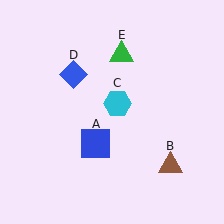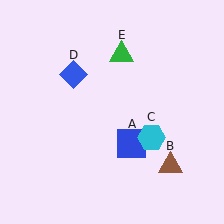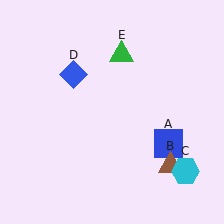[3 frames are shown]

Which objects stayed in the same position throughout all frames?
Brown triangle (object B) and blue diamond (object D) and green triangle (object E) remained stationary.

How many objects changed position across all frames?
2 objects changed position: blue square (object A), cyan hexagon (object C).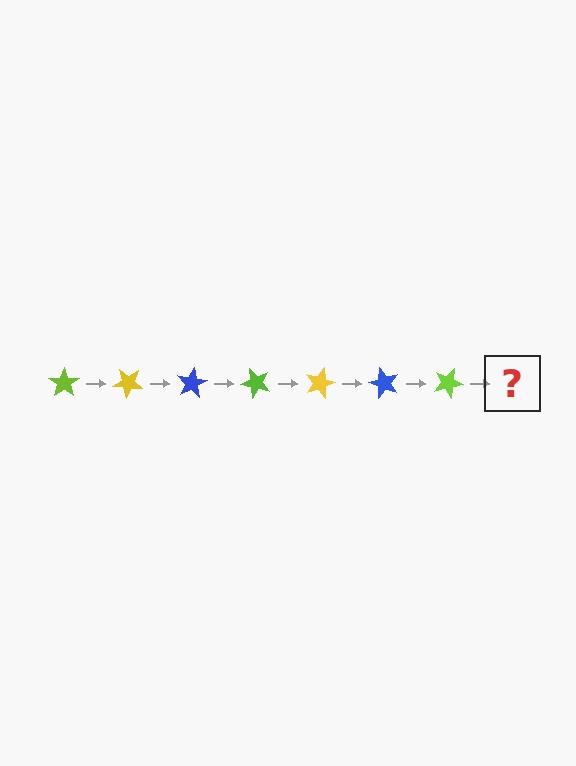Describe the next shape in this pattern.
It should be a yellow star, rotated 280 degrees from the start.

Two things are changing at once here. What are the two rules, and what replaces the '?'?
The two rules are that it rotates 40 degrees each step and the color cycles through lime, yellow, and blue. The '?' should be a yellow star, rotated 280 degrees from the start.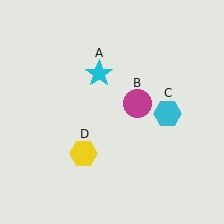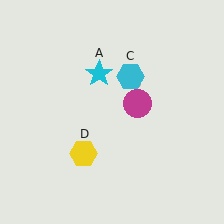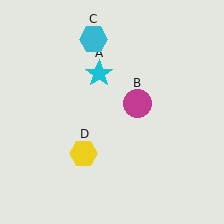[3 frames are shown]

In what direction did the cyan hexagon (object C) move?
The cyan hexagon (object C) moved up and to the left.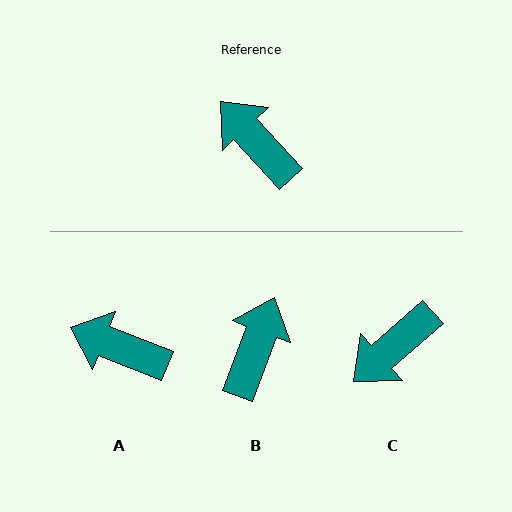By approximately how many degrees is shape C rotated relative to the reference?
Approximately 89 degrees counter-clockwise.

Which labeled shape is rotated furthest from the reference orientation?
C, about 89 degrees away.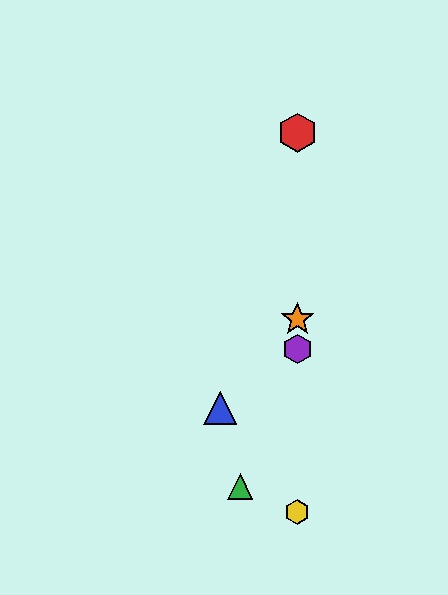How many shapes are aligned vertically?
4 shapes (the red hexagon, the yellow hexagon, the purple hexagon, the orange star) are aligned vertically.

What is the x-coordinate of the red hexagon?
The red hexagon is at x≈297.